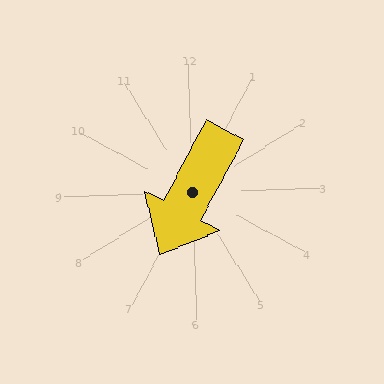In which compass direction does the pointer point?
Southwest.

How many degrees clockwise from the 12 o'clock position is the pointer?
Approximately 210 degrees.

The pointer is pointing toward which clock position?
Roughly 7 o'clock.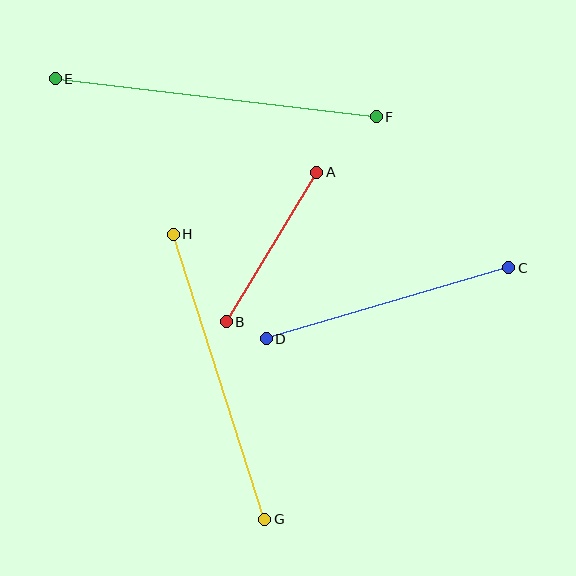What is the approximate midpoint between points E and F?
The midpoint is at approximately (216, 98) pixels.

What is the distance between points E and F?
The distance is approximately 323 pixels.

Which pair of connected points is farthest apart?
Points E and F are farthest apart.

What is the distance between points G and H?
The distance is approximately 299 pixels.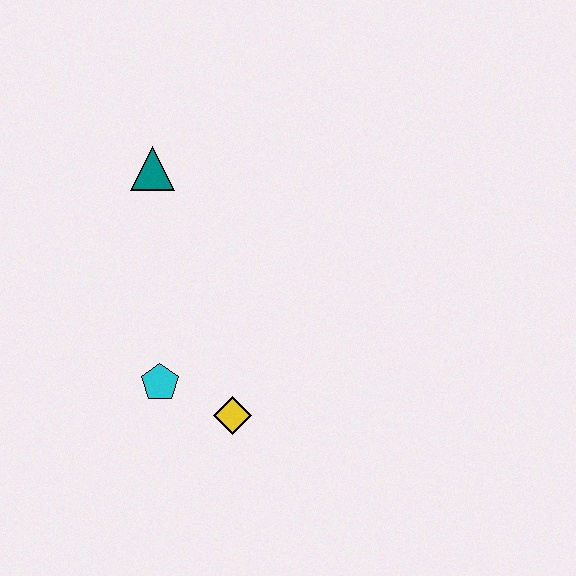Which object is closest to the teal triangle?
The cyan pentagon is closest to the teal triangle.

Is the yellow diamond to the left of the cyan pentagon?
No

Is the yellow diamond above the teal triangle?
No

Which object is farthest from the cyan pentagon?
The teal triangle is farthest from the cyan pentagon.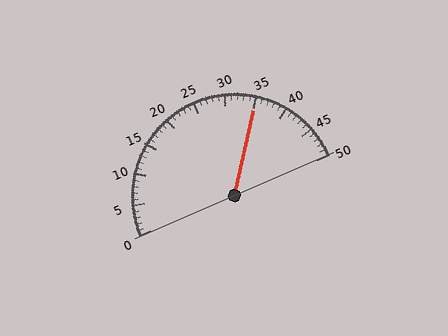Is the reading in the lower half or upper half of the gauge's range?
The reading is in the upper half of the range (0 to 50).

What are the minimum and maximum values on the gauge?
The gauge ranges from 0 to 50.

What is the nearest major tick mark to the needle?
The nearest major tick mark is 35.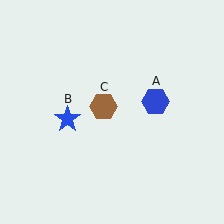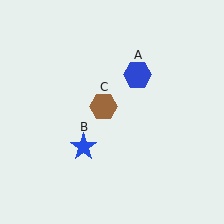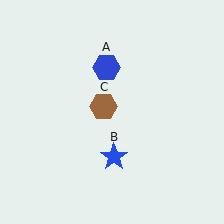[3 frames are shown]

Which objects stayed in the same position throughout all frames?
Brown hexagon (object C) remained stationary.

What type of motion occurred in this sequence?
The blue hexagon (object A), blue star (object B) rotated counterclockwise around the center of the scene.